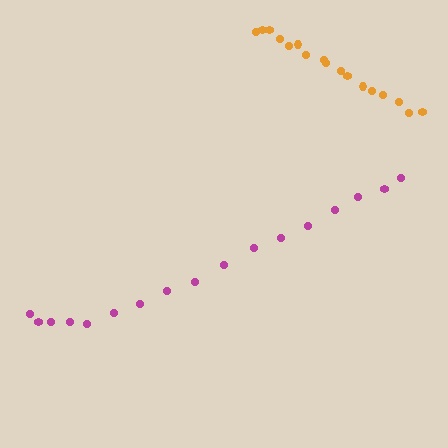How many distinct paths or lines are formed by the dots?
There are 2 distinct paths.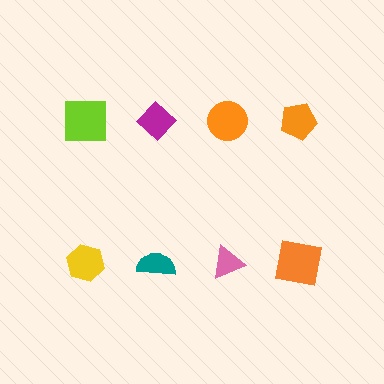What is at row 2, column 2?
A teal semicircle.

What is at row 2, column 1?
A yellow hexagon.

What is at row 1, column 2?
A magenta diamond.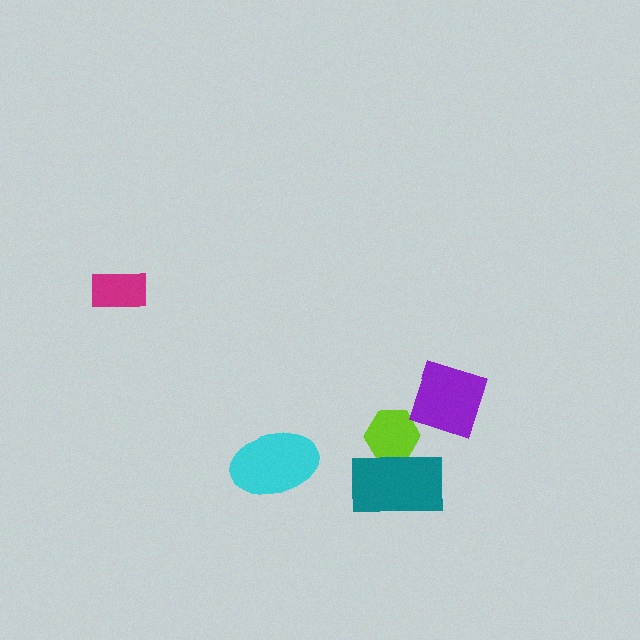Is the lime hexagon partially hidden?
Yes, it is partially covered by another shape.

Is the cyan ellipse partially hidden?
No, no other shape covers it.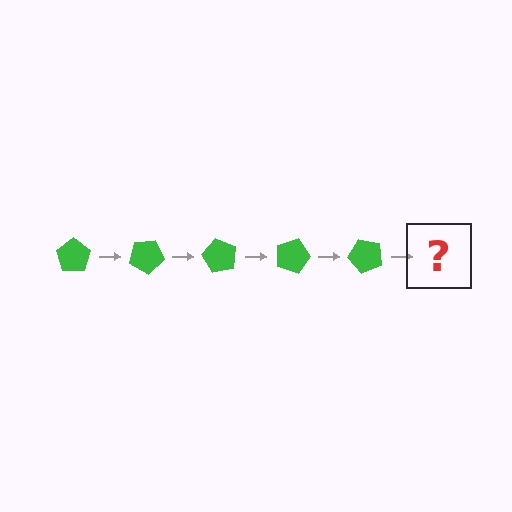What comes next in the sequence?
The next element should be a green pentagon rotated 150 degrees.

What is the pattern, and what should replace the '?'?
The pattern is that the pentagon rotates 30 degrees each step. The '?' should be a green pentagon rotated 150 degrees.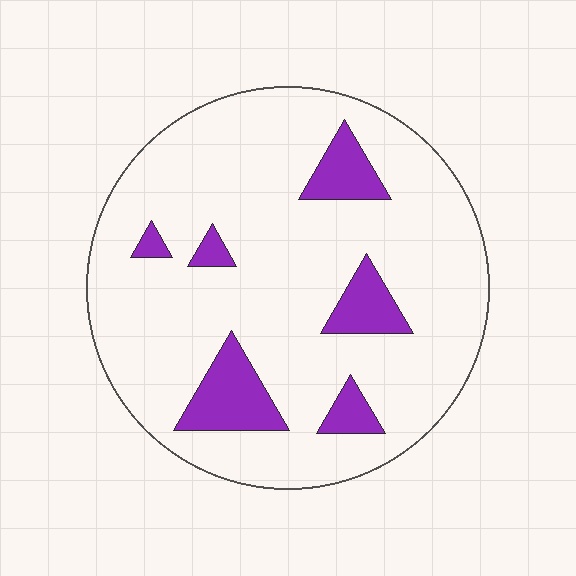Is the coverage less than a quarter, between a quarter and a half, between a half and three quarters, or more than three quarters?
Less than a quarter.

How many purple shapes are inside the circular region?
6.